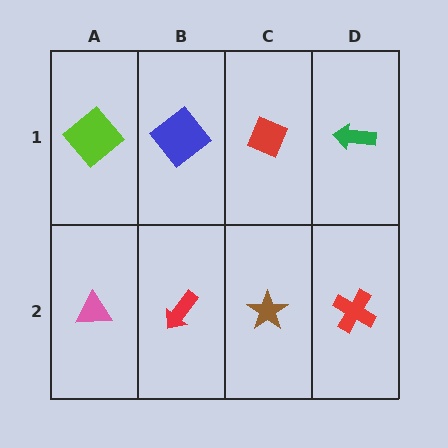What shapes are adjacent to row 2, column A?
A lime diamond (row 1, column A), a red arrow (row 2, column B).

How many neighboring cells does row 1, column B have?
3.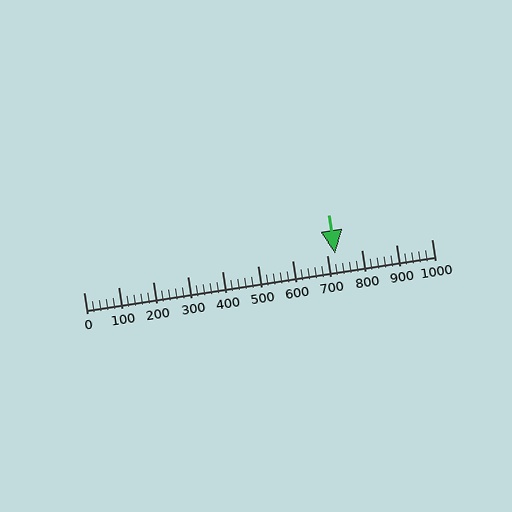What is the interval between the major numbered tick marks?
The major tick marks are spaced 100 units apart.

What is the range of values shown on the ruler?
The ruler shows values from 0 to 1000.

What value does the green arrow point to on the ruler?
The green arrow points to approximately 722.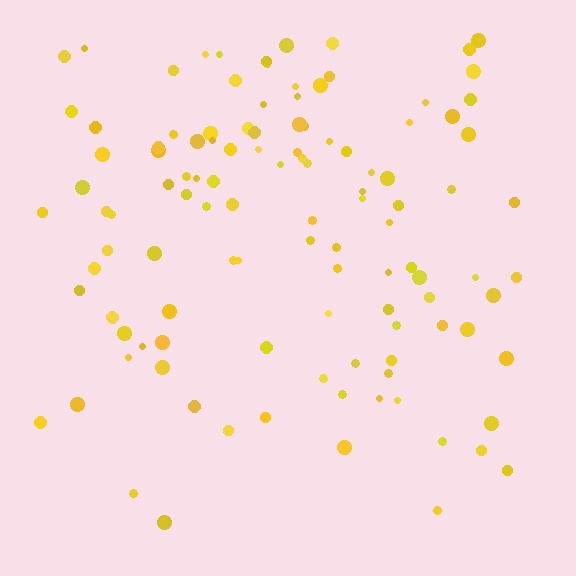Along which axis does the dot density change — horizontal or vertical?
Vertical.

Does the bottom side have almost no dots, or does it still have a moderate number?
Still a moderate number, just noticeably fewer than the top.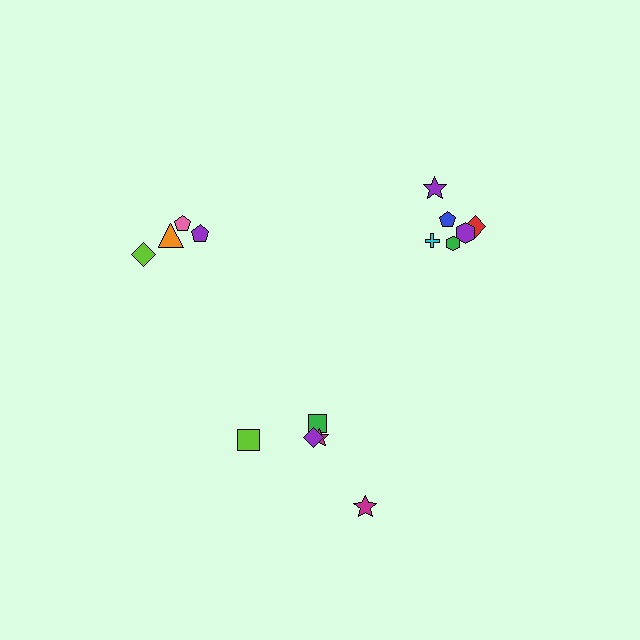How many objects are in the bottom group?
There are 5 objects.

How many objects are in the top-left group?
There are 4 objects.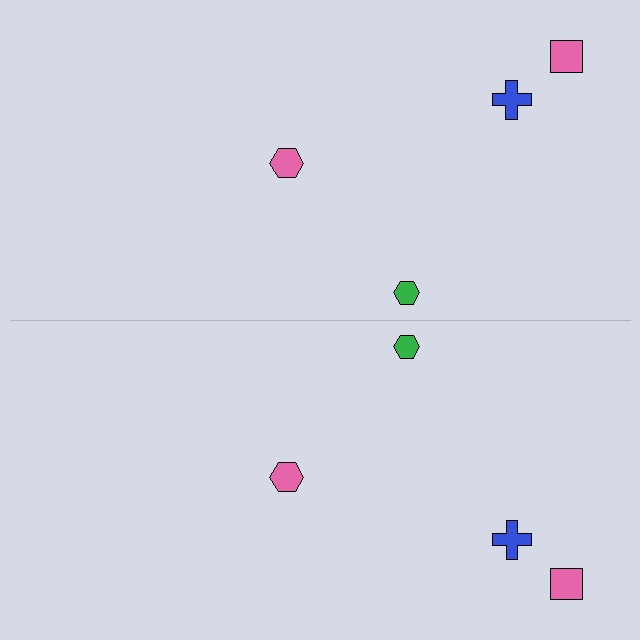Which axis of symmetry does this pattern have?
The pattern has a horizontal axis of symmetry running through the center of the image.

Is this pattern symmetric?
Yes, this pattern has bilateral (reflection) symmetry.